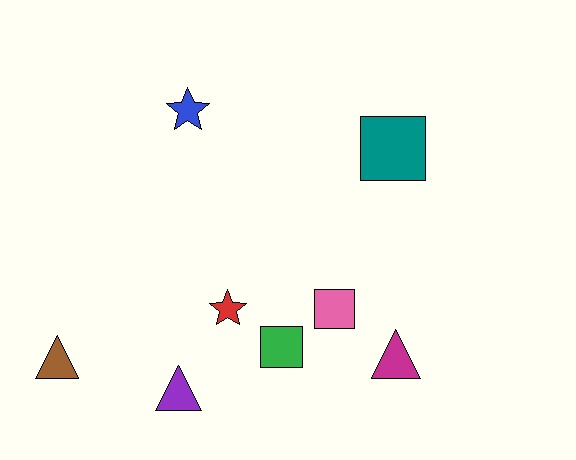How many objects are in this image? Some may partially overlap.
There are 8 objects.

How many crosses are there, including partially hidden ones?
There are no crosses.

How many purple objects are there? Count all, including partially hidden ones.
There is 1 purple object.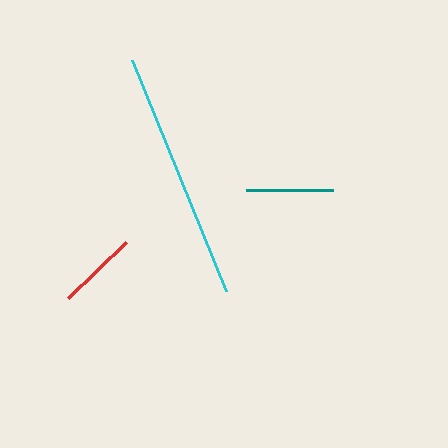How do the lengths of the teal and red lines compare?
The teal and red lines are approximately the same length.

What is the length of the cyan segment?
The cyan segment is approximately 250 pixels long.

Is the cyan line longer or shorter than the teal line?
The cyan line is longer than the teal line.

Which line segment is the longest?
The cyan line is the longest at approximately 250 pixels.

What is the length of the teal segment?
The teal segment is approximately 88 pixels long.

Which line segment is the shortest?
The red line is the shortest at approximately 80 pixels.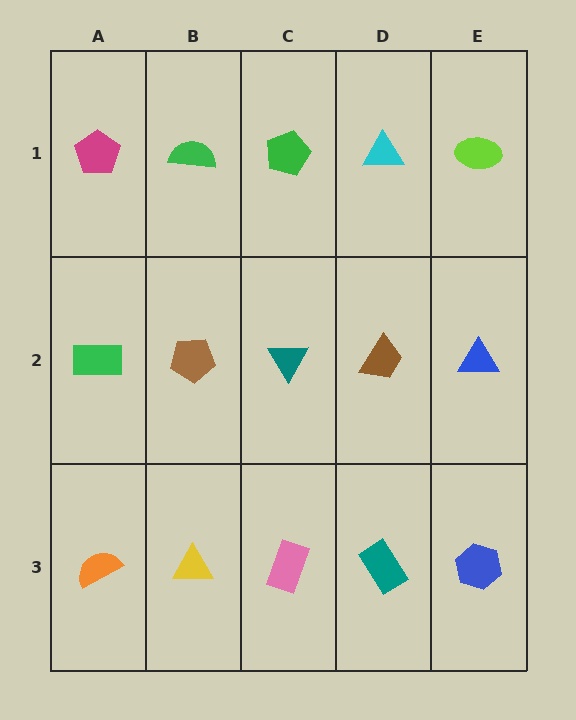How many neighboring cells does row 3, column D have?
3.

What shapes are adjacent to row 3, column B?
A brown pentagon (row 2, column B), an orange semicircle (row 3, column A), a pink rectangle (row 3, column C).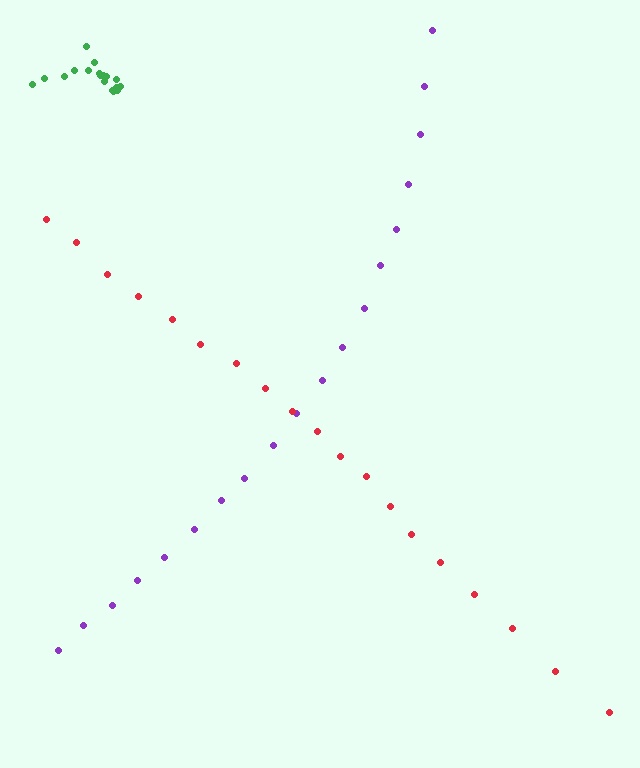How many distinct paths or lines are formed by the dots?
There are 3 distinct paths.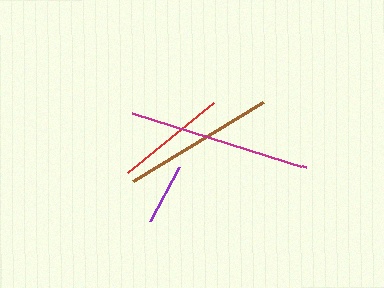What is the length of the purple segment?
The purple segment is approximately 61 pixels long.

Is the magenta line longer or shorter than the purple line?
The magenta line is longer than the purple line.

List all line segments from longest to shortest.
From longest to shortest: magenta, brown, red, purple.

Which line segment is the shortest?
The purple line is the shortest at approximately 61 pixels.